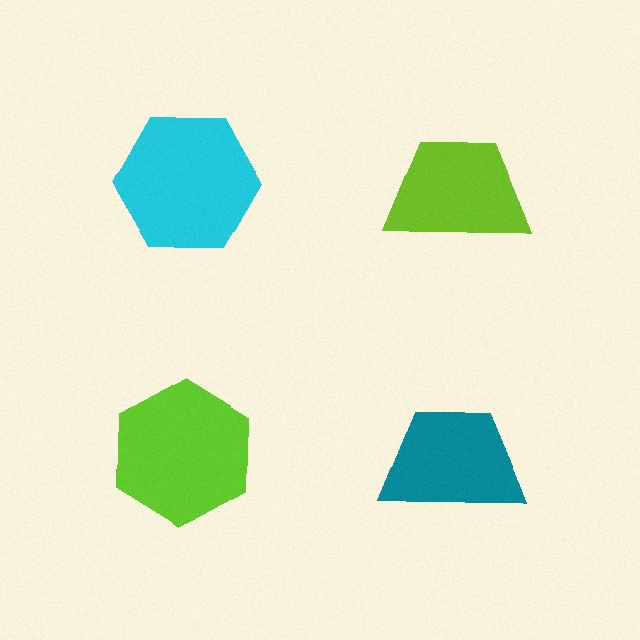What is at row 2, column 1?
A lime hexagon.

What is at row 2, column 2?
A teal trapezoid.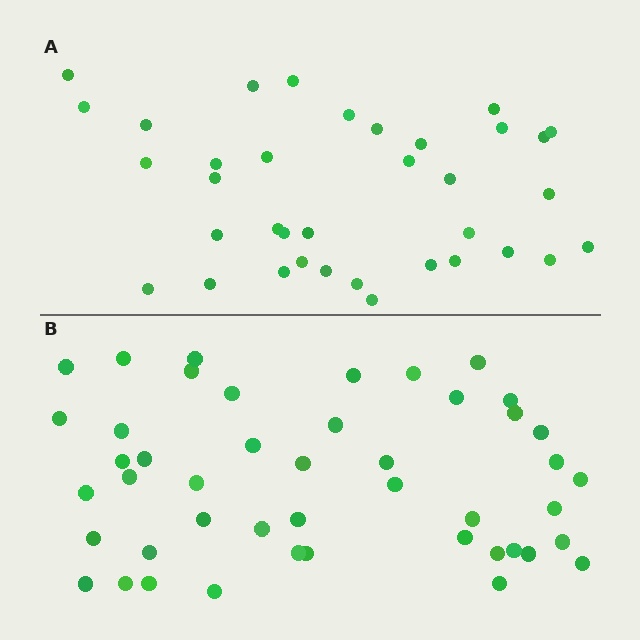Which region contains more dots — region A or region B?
Region B (the bottom region) has more dots.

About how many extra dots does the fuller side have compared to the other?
Region B has roughly 10 or so more dots than region A.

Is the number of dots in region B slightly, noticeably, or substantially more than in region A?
Region B has noticeably more, but not dramatically so. The ratio is roughly 1.3 to 1.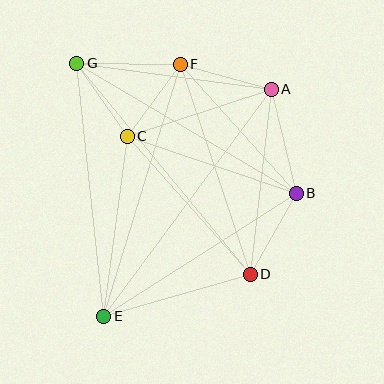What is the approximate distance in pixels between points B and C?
The distance between B and C is approximately 179 pixels.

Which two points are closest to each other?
Points C and G are closest to each other.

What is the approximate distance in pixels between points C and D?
The distance between C and D is approximately 185 pixels.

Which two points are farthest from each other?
Points A and E are farthest from each other.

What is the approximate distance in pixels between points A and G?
The distance between A and G is approximately 196 pixels.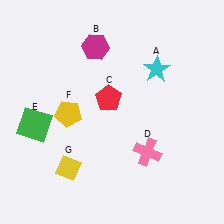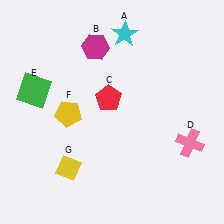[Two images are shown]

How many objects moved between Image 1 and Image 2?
3 objects moved between the two images.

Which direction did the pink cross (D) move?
The pink cross (D) moved right.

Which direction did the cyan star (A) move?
The cyan star (A) moved up.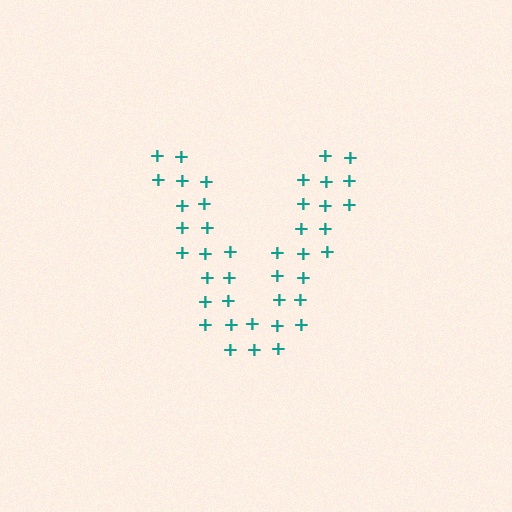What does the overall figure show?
The overall figure shows the letter V.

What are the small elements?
The small elements are plus signs.